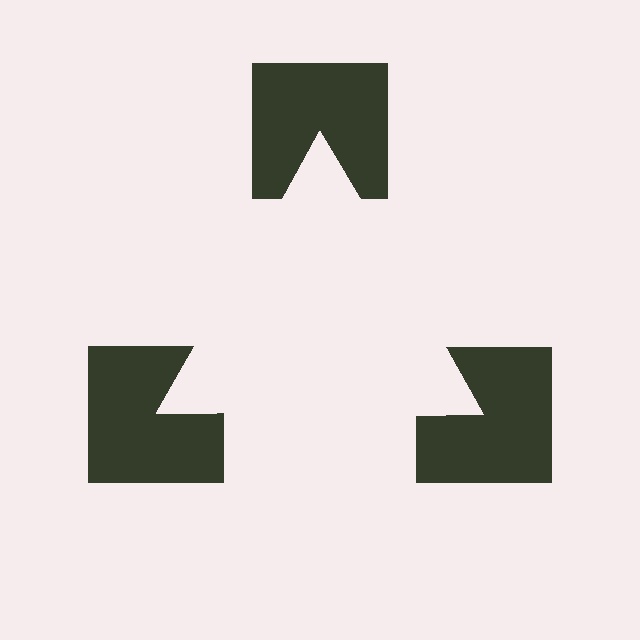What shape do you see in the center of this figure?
An illusory triangle — its edges are inferred from the aligned wedge cuts in the notched squares, not physically drawn.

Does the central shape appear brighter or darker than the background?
It typically appears slightly brighter than the background, even though no actual brightness change is drawn.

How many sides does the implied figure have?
3 sides.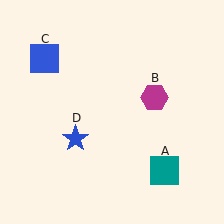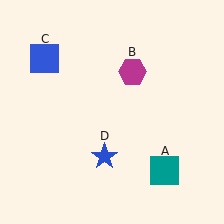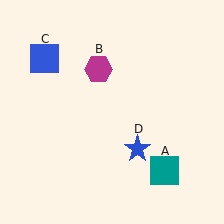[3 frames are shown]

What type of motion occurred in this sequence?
The magenta hexagon (object B), blue star (object D) rotated counterclockwise around the center of the scene.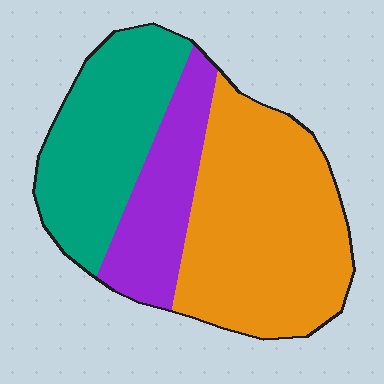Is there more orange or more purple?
Orange.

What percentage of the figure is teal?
Teal takes up between a sixth and a third of the figure.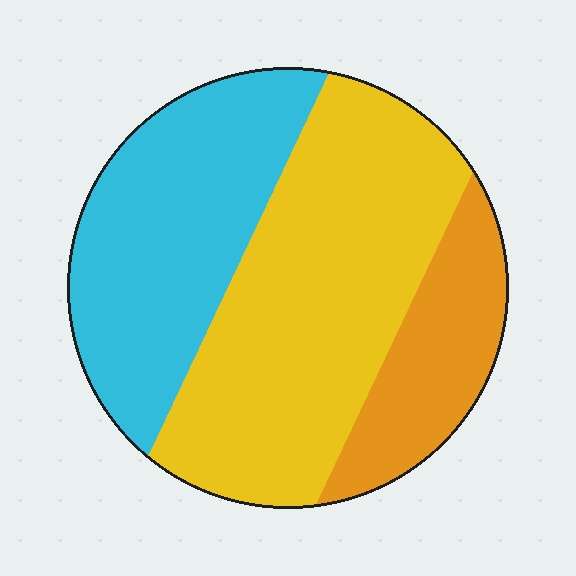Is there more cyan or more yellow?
Yellow.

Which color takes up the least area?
Orange, at roughly 20%.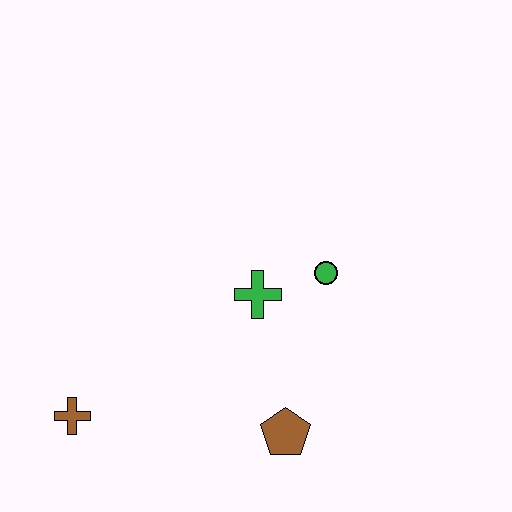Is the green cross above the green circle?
No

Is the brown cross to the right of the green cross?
No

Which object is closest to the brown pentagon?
The green cross is closest to the brown pentagon.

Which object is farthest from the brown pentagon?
The brown cross is farthest from the brown pentagon.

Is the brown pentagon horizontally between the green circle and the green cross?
Yes